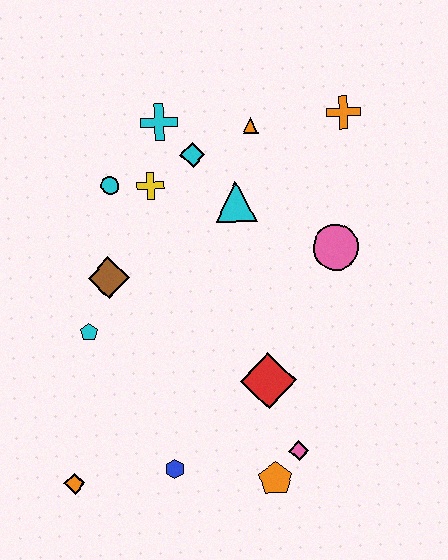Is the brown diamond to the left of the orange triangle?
Yes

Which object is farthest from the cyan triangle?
The orange diamond is farthest from the cyan triangle.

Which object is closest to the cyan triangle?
The cyan diamond is closest to the cyan triangle.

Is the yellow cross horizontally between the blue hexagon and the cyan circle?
Yes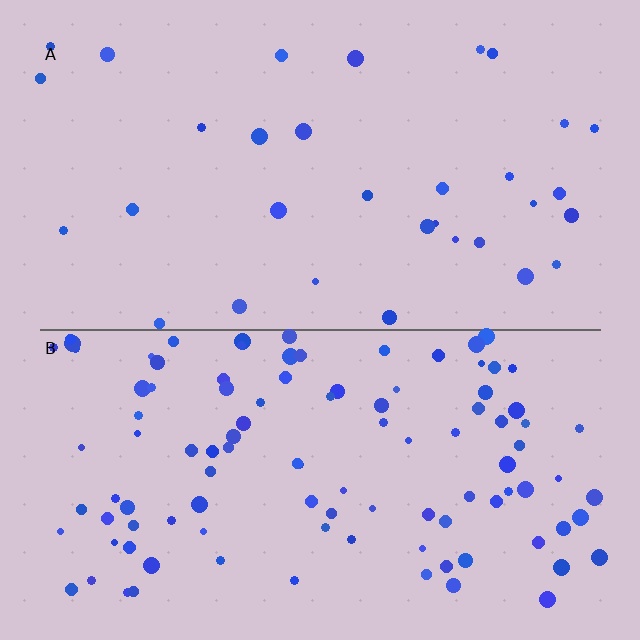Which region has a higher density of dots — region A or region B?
B (the bottom).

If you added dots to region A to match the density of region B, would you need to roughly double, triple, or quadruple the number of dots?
Approximately triple.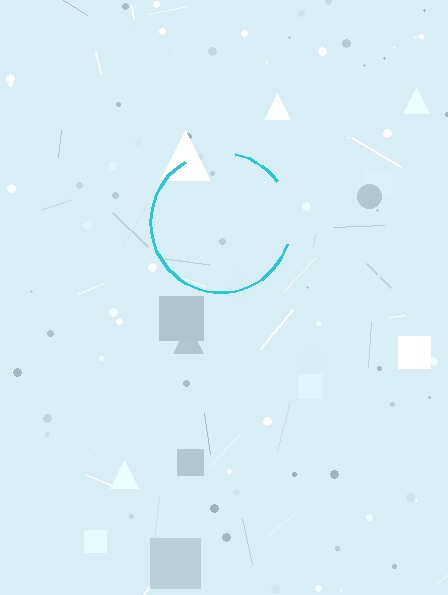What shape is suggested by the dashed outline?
The dashed outline suggests a circle.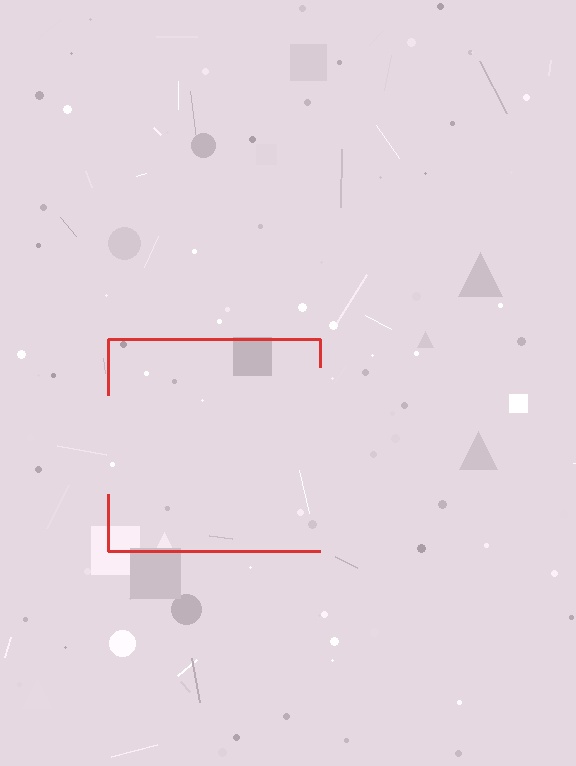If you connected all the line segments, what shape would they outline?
They would outline a square.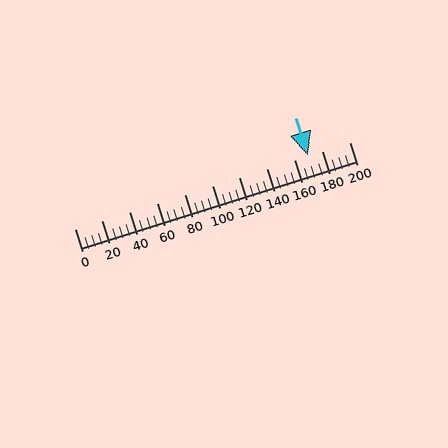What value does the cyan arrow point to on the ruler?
The cyan arrow points to approximately 170.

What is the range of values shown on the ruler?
The ruler shows values from 0 to 200.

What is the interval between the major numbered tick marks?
The major tick marks are spaced 20 units apart.